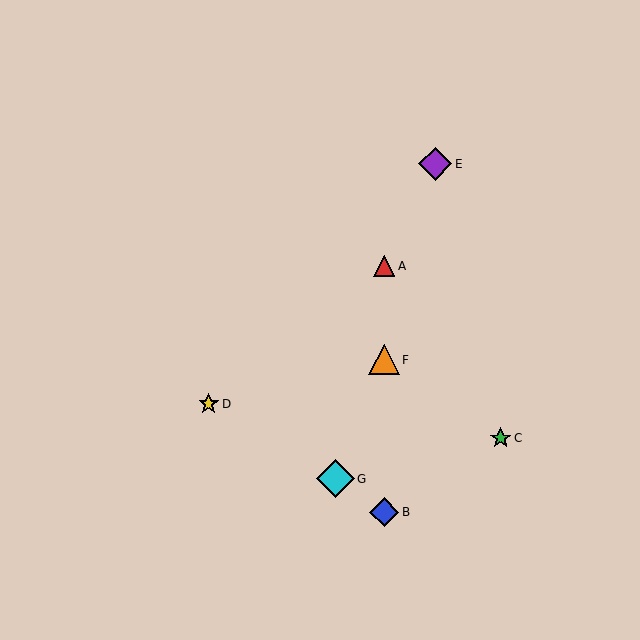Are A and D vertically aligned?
No, A is at x≈384 and D is at x≈209.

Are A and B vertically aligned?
Yes, both are at x≈384.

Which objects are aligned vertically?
Objects A, B, F are aligned vertically.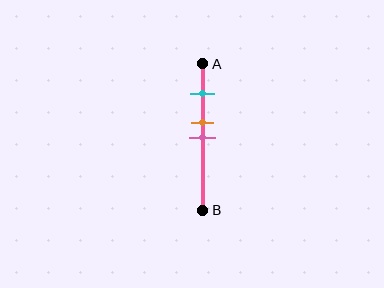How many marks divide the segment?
There are 3 marks dividing the segment.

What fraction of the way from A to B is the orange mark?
The orange mark is approximately 40% (0.4) of the way from A to B.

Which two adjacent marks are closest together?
The orange and pink marks are the closest adjacent pair.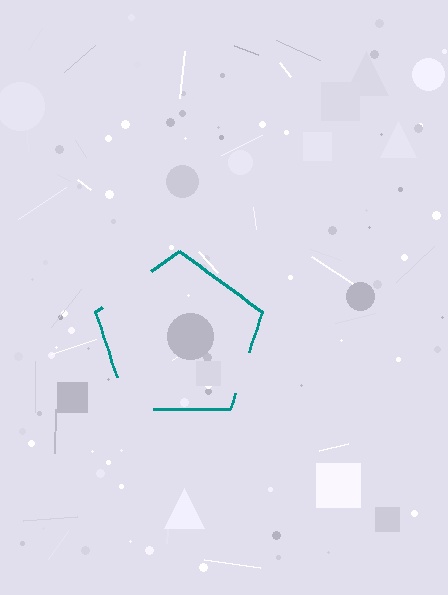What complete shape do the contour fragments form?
The contour fragments form a pentagon.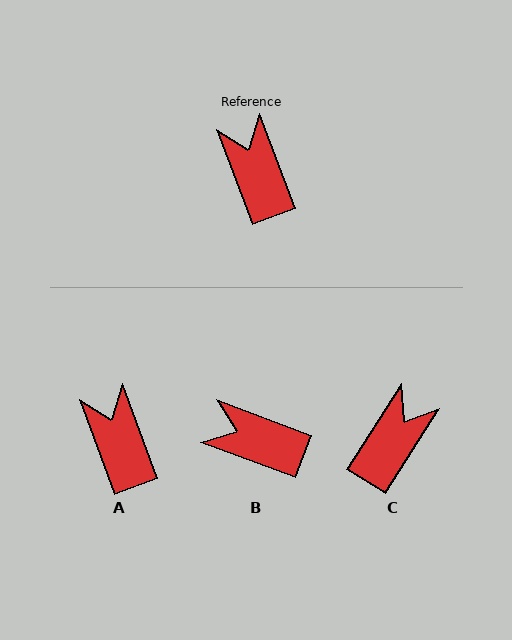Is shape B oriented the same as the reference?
No, it is off by about 49 degrees.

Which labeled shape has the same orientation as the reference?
A.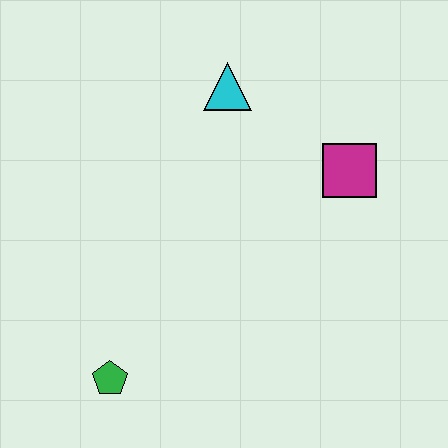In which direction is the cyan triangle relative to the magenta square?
The cyan triangle is to the left of the magenta square.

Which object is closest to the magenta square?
The cyan triangle is closest to the magenta square.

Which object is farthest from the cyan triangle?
The green pentagon is farthest from the cyan triangle.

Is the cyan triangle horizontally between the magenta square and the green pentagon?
Yes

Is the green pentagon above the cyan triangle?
No